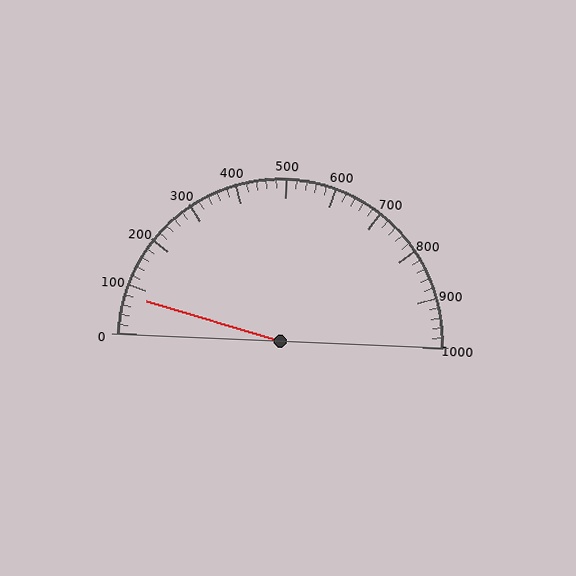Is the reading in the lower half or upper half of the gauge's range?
The reading is in the lower half of the range (0 to 1000).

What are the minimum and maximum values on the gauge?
The gauge ranges from 0 to 1000.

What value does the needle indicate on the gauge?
The needle indicates approximately 80.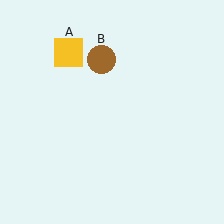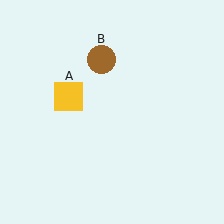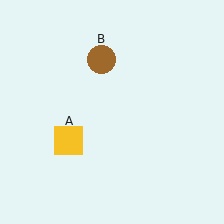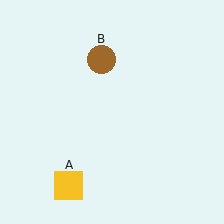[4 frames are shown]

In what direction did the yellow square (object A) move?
The yellow square (object A) moved down.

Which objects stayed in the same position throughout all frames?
Brown circle (object B) remained stationary.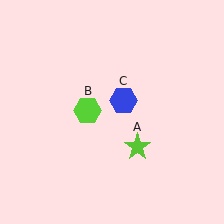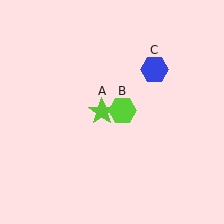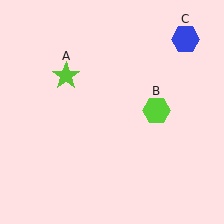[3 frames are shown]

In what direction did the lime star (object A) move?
The lime star (object A) moved up and to the left.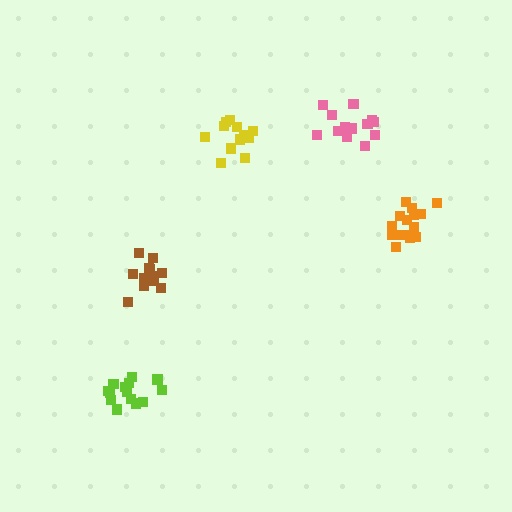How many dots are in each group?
Group 1: 12 dots, Group 2: 16 dots, Group 3: 13 dots, Group 4: 13 dots, Group 5: 15 dots (69 total).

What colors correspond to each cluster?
The clusters are colored: brown, orange, pink, yellow, lime.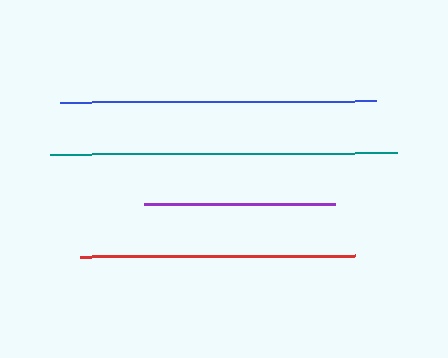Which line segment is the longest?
The teal line is the longest at approximately 347 pixels.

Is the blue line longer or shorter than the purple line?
The blue line is longer than the purple line.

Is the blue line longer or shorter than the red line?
The blue line is longer than the red line.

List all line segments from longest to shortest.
From longest to shortest: teal, blue, red, purple.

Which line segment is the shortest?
The purple line is the shortest at approximately 192 pixels.